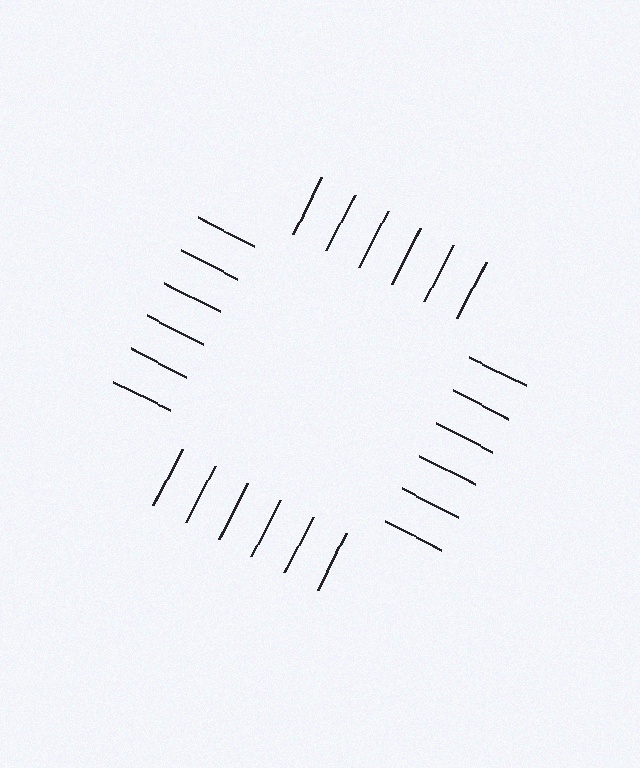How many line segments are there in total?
24 — 6 along each of the 4 edges.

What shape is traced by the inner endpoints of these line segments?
An illusory square — the line segments terminate on its edges but no continuous stroke is drawn.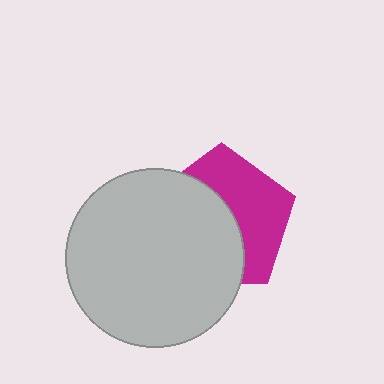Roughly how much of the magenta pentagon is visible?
About half of it is visible (roughly 47%).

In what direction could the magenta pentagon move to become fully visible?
The magenta pentagon could move right. That would shift it out from behind the light gray circle entirely.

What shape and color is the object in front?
The object in front is a light gray circle.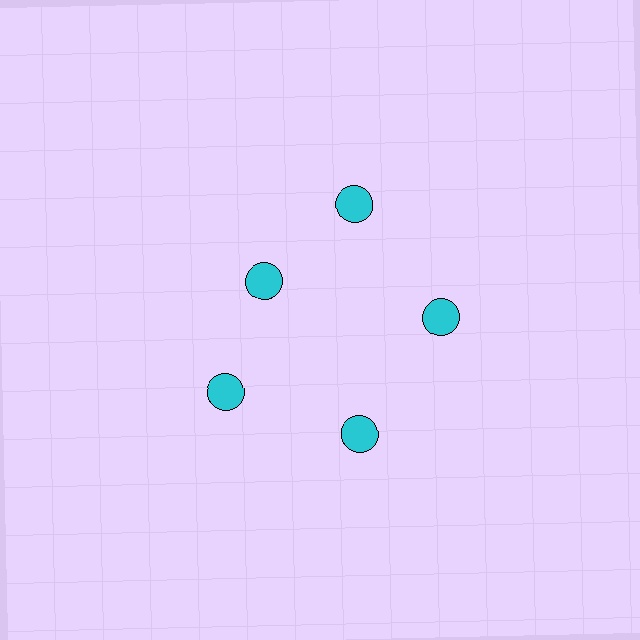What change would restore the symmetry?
The symmetry would be restored by moving it outward, back onto the ring so that all 5 circles sit at equal angles and equal distance from the center.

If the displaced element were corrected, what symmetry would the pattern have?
It would have 5-fold rotational symmetry — the pattern would map onto itself every 72 degrees.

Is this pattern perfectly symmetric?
No. The 5 cyan circles are arranged in a ring, but one element near the 10 o'clock position is pulled inward toward the center, breaking the 5-fold rotational symmetry.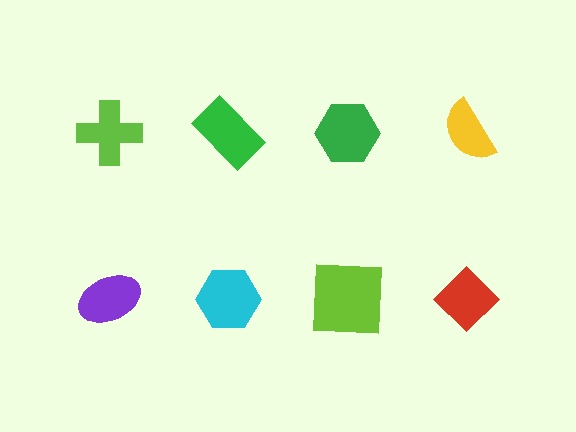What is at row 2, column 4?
A red diamond.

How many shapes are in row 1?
4 shapes.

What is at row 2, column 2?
A cyan hexagon.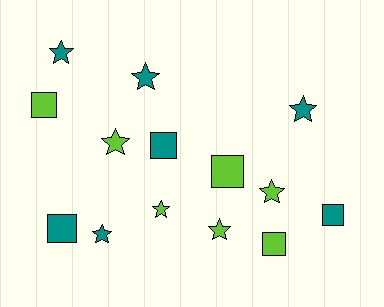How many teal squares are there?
There are 3 teal squares.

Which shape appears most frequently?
Star, with 8 objects.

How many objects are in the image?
There are 14 objects.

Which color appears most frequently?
Lime, with 7 objects.